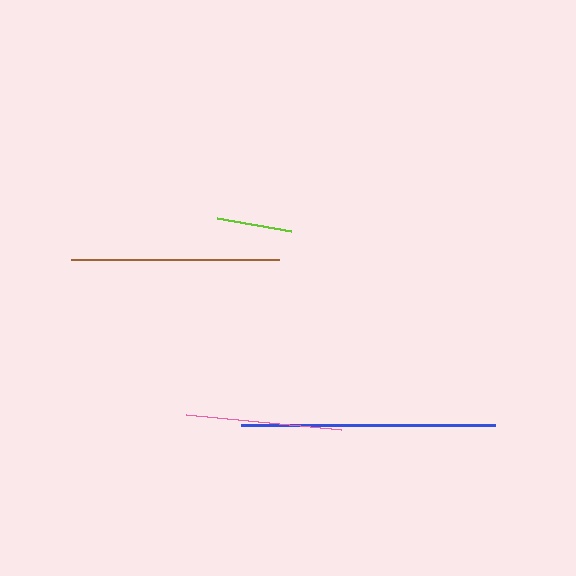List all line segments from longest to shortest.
From longest to shortest: blue, brown, pink, lime.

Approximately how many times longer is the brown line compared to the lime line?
The brown line is approximately 2.8 times the length of the lime line.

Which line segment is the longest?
The blue line is the longest at approximately 255 pixels.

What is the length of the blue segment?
The blue segment is approximately 255 pixels long.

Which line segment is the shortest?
The lime line is the shortest at approximately 75 pixels.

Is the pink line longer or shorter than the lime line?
The pink line is longer than the lime line.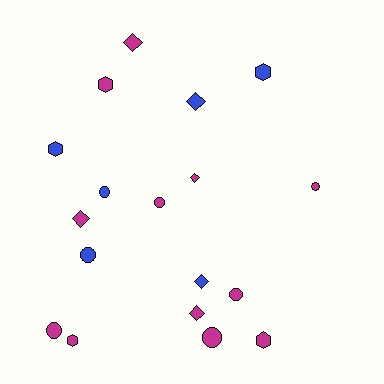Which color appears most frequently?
Magenta, with 12 objects.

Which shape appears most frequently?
Circle, with 7 objects.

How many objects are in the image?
There are 18 objects.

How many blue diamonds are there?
There are 2 blue diamonds.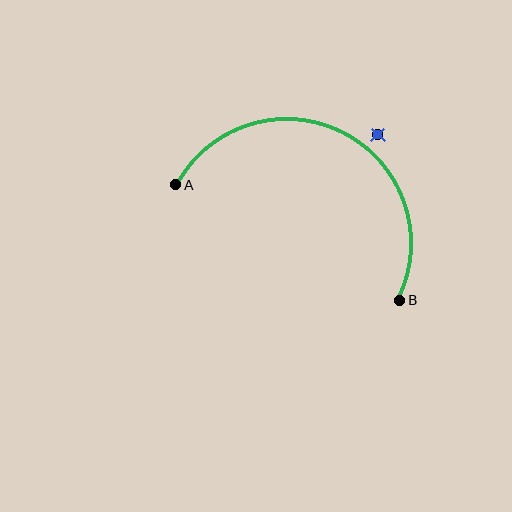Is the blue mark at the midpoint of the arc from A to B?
No — the blue mark does not lie on the arc at all. It sits slightly outside the curve.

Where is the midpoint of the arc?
The arc midpoint is the point on the curve farthest from the straight line joining A and B. It sits above that line.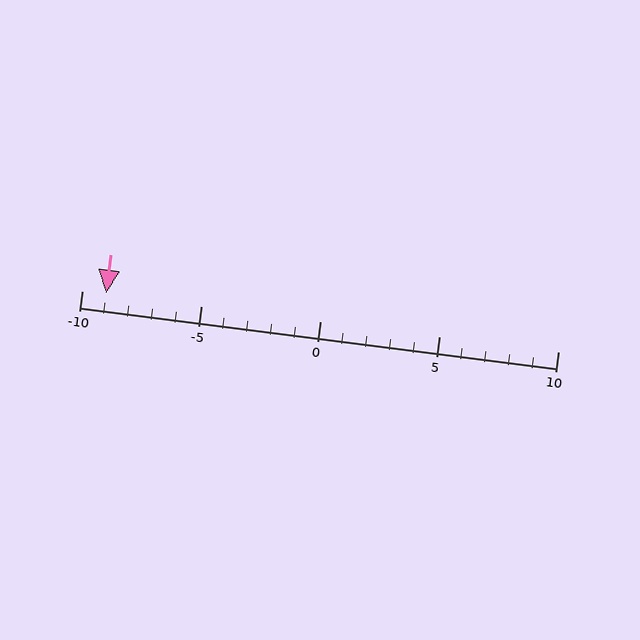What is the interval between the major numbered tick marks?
The major tick marks are spaced 5 units apart.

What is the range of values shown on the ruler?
The ruler shows values from -10 to 10.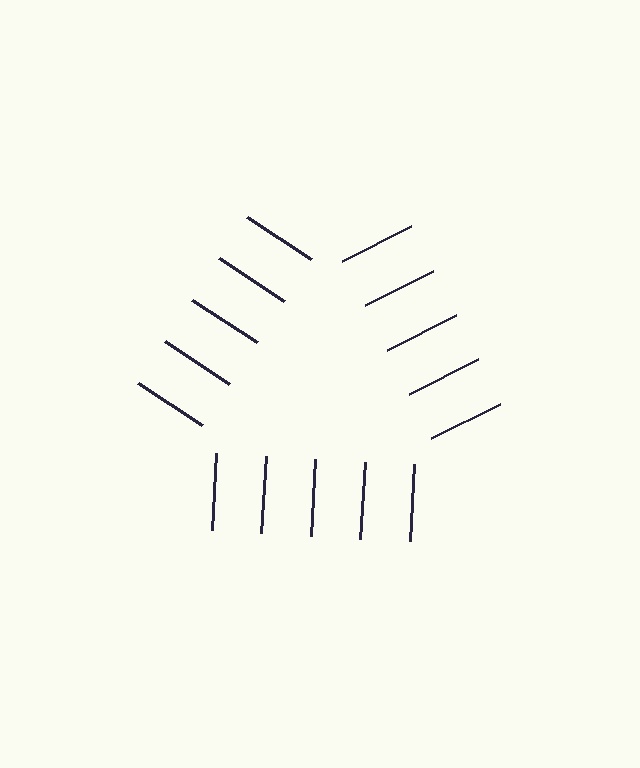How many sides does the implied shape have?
3 sides — the line-ends trace a triangle.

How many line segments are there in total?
15 — 5 along each of the 3 edges.